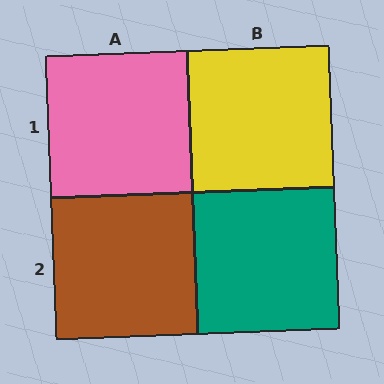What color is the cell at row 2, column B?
Teal.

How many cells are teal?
1 cell is teal.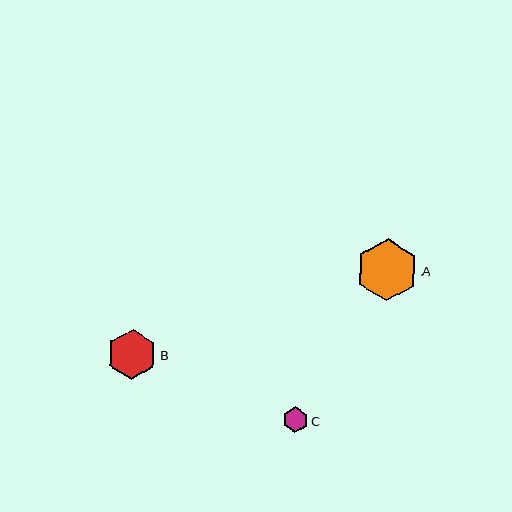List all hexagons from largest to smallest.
From largest to smallest: A, B, C.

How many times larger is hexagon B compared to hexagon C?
Hexagon B is approximately 2.0 times the size of hexagon C.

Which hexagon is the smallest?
Hexagon C is the smallest with a size of approximately 25 pixels.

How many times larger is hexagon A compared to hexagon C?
Hexagon A is approximately 2.5 times the size of hexagon C.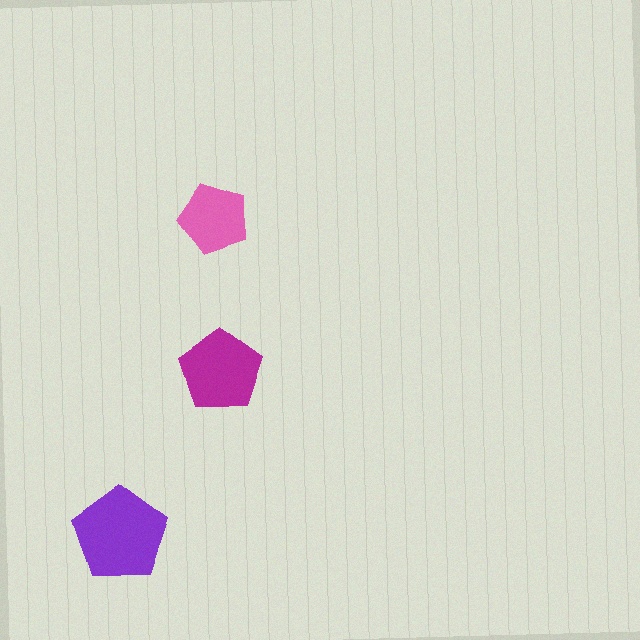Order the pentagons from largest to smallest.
the purple one, the magenta one, the pink one.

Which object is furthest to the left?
The purple pentagon is leftmost.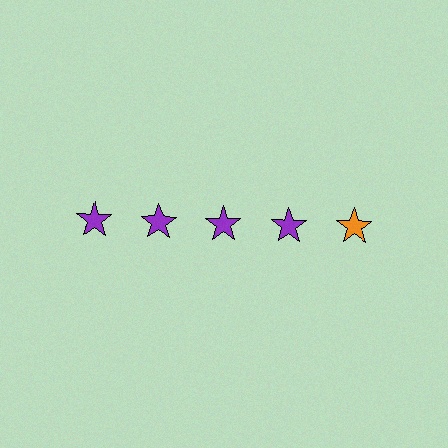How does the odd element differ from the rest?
It has a different color: orange instead of purple.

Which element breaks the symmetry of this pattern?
The orange star in the top row, rightmost column breaks the symmetry. All other shapes are purple stars.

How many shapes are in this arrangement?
There are 5 shapes arranged in a grid pattern.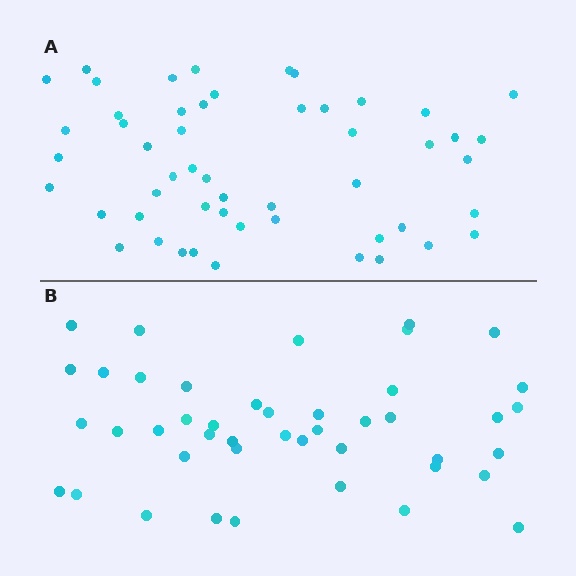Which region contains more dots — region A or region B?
Region A (the top region) has more dots.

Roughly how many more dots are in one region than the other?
Region A has roughly 8 or so more dots than region B.